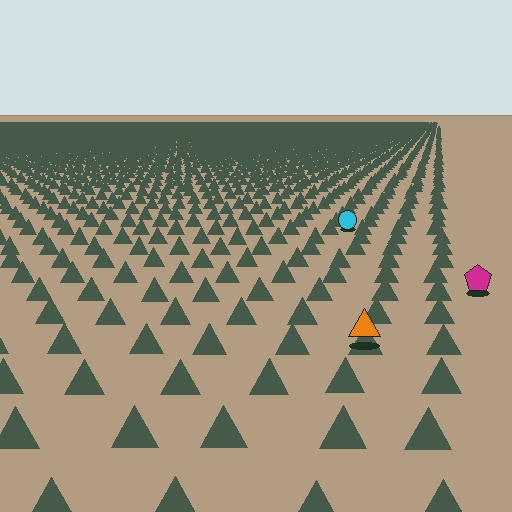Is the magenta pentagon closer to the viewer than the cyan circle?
Yes. The magenta pentagon is closer — you can tell from the texture gradient: the ground texture is coarser near it.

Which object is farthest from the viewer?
The cyan circle is farthest from the viewer. It appears smaller and the ground texture around it is denser.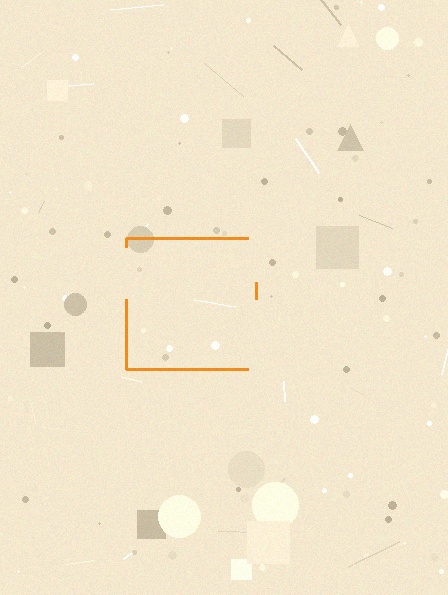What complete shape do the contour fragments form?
The contour fragments form a square.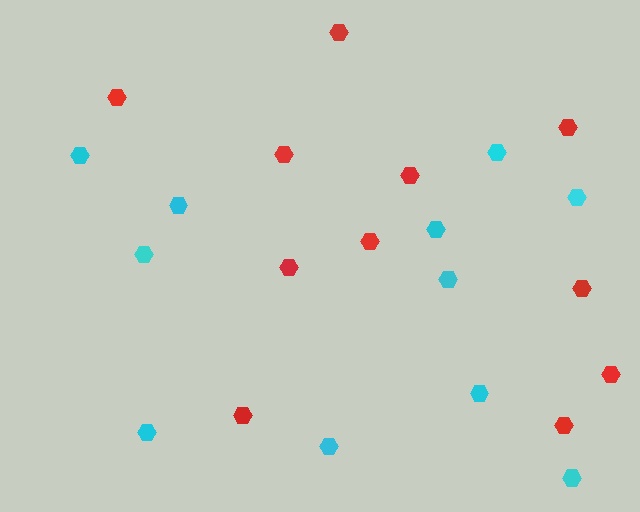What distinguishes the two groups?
There are 2 groups: one group of red hexagons (11) and one group of cyan hexagons (11).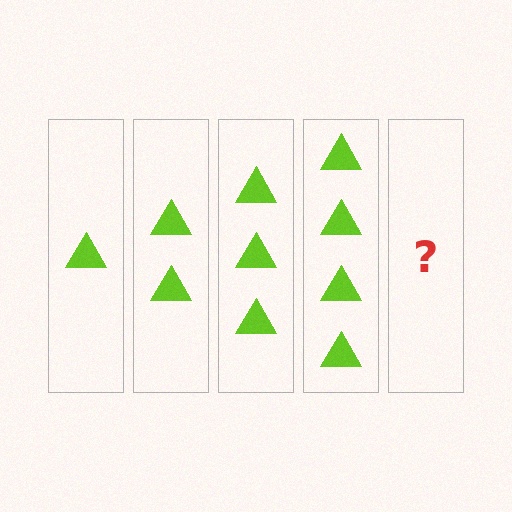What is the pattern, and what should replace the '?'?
The pattern is that each step adds one more triangle. The '?' should be 5 triangles.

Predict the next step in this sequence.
The next step is 5 triangles.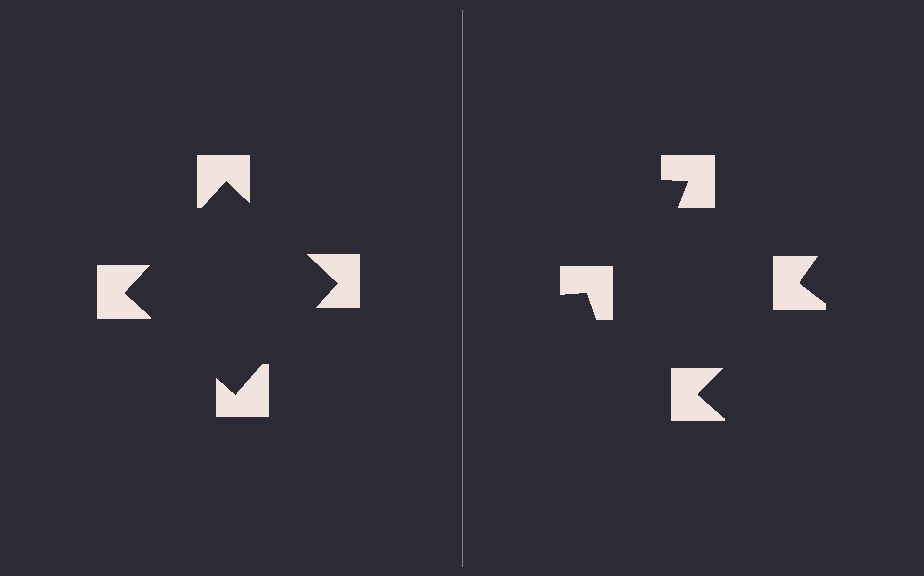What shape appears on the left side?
An illusory square.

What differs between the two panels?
The notched squares are positioned identically on both sides; only the wedge orientations differ. On the left they align to a square; on the right they are misaligned.